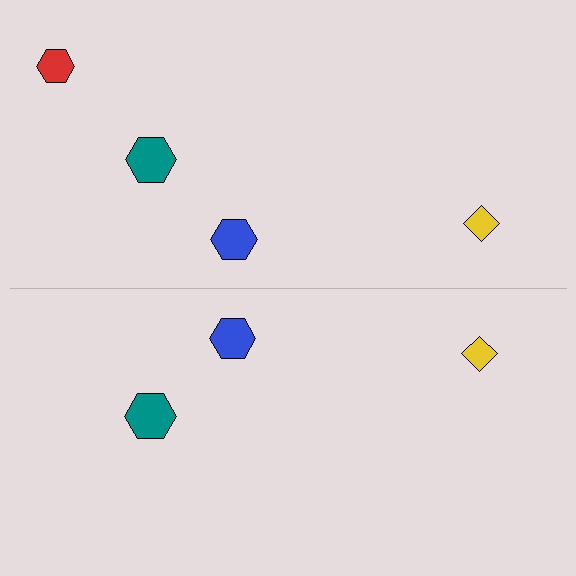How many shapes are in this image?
There are 7 shapes in this image.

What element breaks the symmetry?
A red hexagon is missing from the bottom side.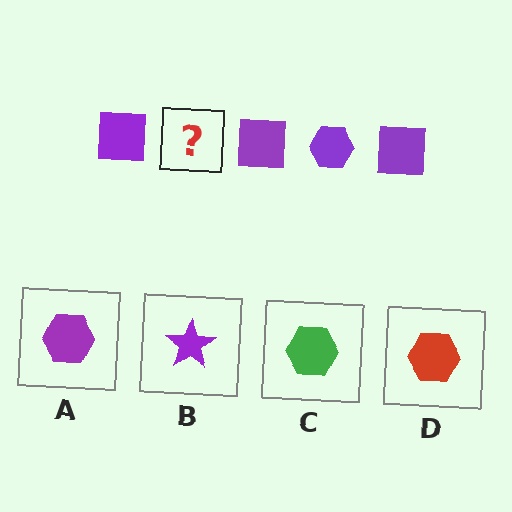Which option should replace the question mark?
Option A.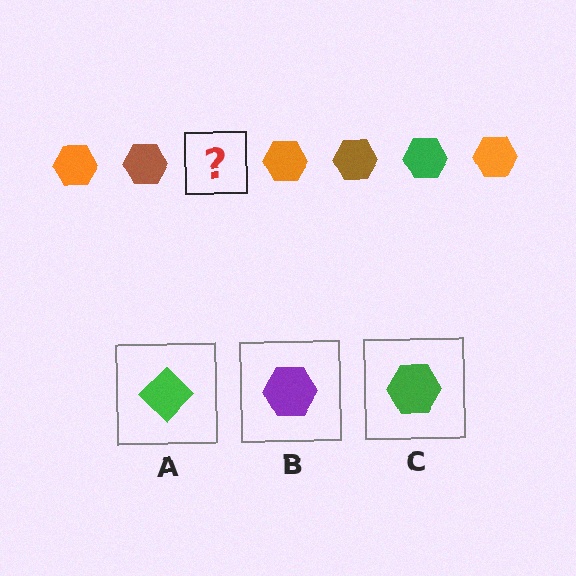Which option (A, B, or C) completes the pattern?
C.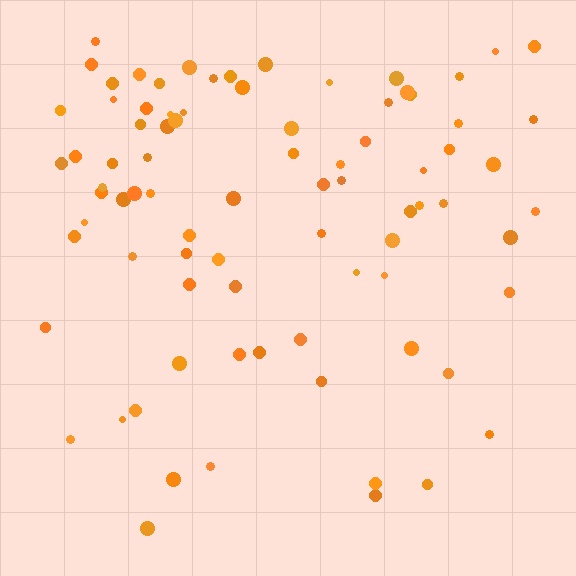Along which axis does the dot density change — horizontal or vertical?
Vertical.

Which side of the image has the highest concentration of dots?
The top.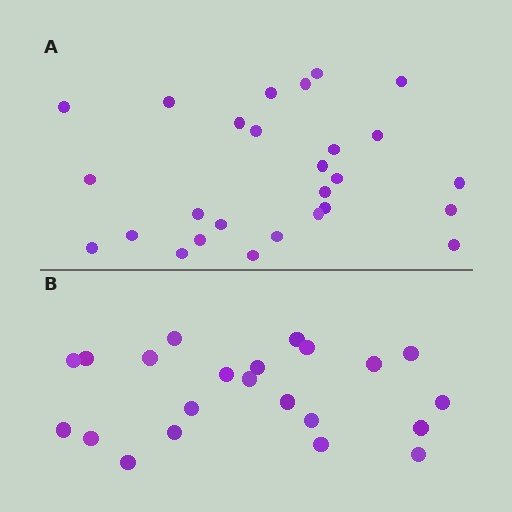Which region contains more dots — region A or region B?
Region A (the top region) has more dots.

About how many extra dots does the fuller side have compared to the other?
Region A has about 5 more dots than region B.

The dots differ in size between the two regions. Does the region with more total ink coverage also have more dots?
No. Region B has more total ink coverage because its dots are larger, but region A actually contains more individual dots. Total area can be misleading — the number of items is what matters here.